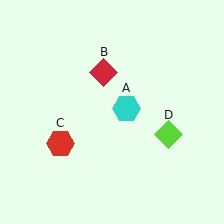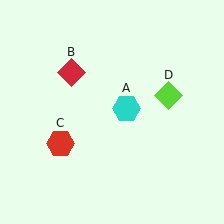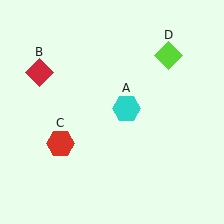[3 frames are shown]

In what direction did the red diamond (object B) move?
The red diamond (object B) moved left.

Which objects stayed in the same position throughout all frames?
Cyan hexagon (object A) and red hexagon (object C) remained stationary.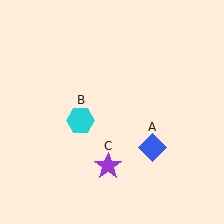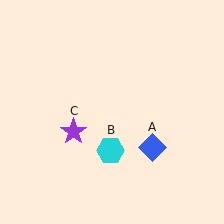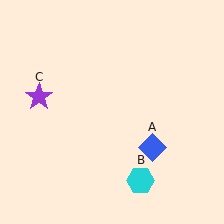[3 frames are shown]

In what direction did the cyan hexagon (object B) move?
The cyan hexagon (object B) moved down and to the right.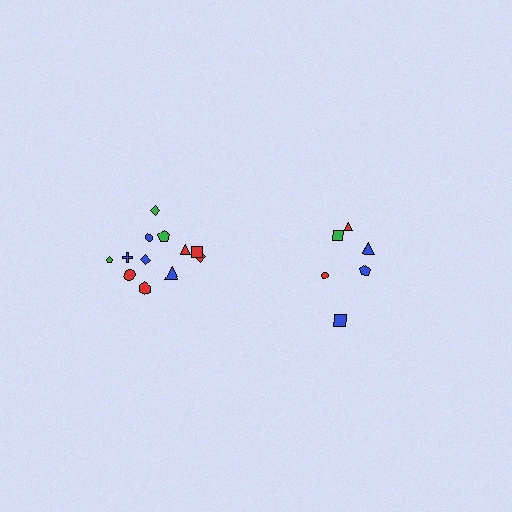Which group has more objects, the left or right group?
The left group.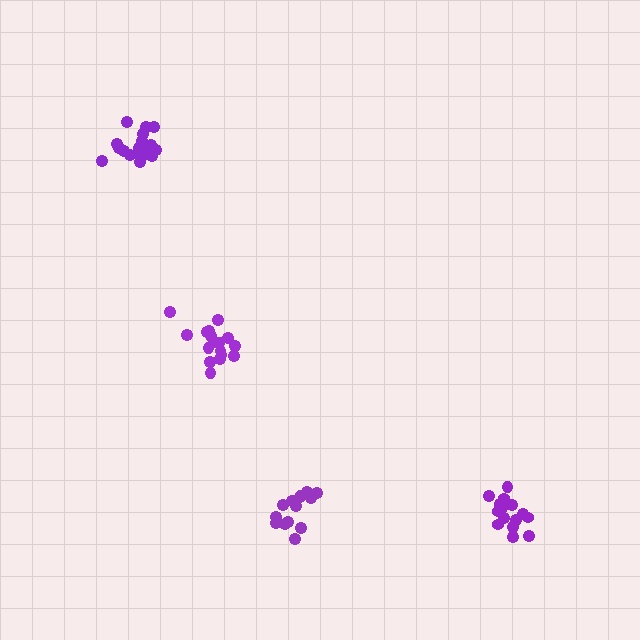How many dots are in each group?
Group 1: 14 dots, Group 2: 18 dots, Group 3: 16 dots, Group 4: 19 dots (67 total).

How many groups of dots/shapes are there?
There are 4 groups.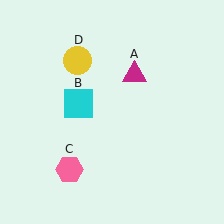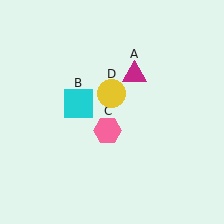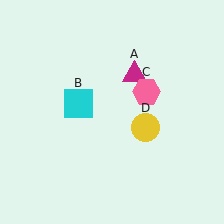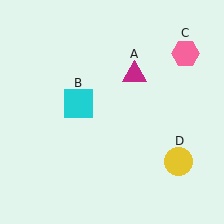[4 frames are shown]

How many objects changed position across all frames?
2 objects changed position: pink hexagon (object C), yellow circle (object D).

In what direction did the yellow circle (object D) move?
The yellow circle (object D) moved down and to the right.